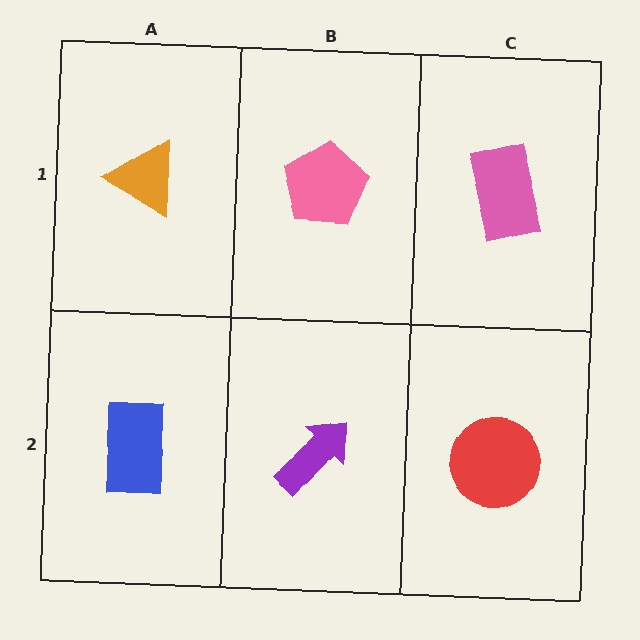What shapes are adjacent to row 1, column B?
A purple arrow (row 2, column B), an orange triangle (row 1, column A), a pink rectangle (row 1, column C).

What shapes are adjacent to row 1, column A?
A blue rectangle (row 2, column A), a pink pentagon (row 1, column B).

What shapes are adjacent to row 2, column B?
A pink pentagon (row 1, column B), a blue rectangle (row 2, column A), a red circle (row 2, column C).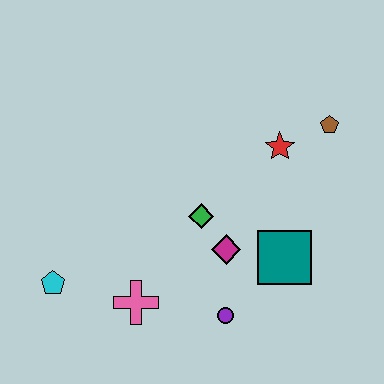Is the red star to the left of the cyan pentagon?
No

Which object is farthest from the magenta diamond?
The cyan pentagon is farthest from the magenta diamond.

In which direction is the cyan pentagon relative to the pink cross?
The cyan pentagon is to the left of the pink cross.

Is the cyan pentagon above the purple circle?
Yes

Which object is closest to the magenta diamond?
The green diamond is closest to the magenta diamond.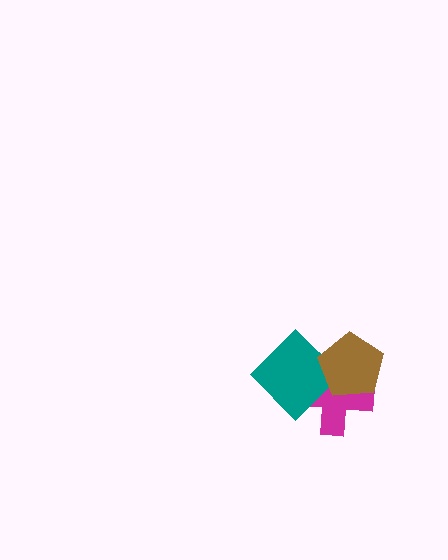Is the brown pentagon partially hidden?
No, no other shape covers it.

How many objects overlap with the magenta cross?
2 objects overlap with the magenta cross.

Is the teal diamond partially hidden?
Yes, it is partially covered by another shape.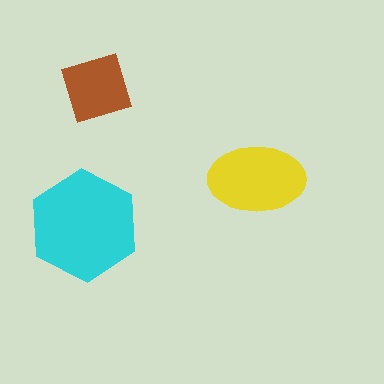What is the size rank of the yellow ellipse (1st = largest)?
2nd.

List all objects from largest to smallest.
The cyan hexagon, the yellow ellipse, the brown square.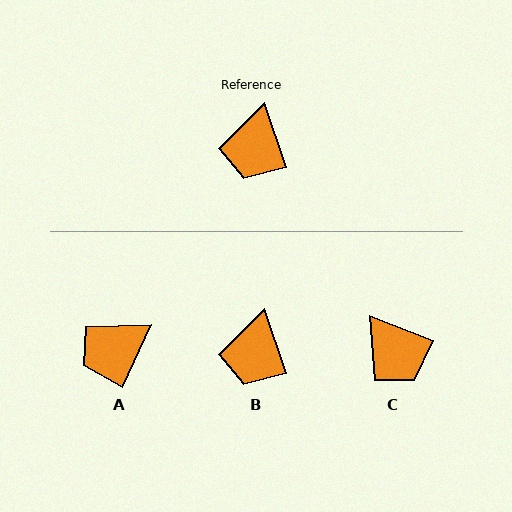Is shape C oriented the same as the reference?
No, it is off by about 49 degrees.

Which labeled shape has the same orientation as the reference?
B.